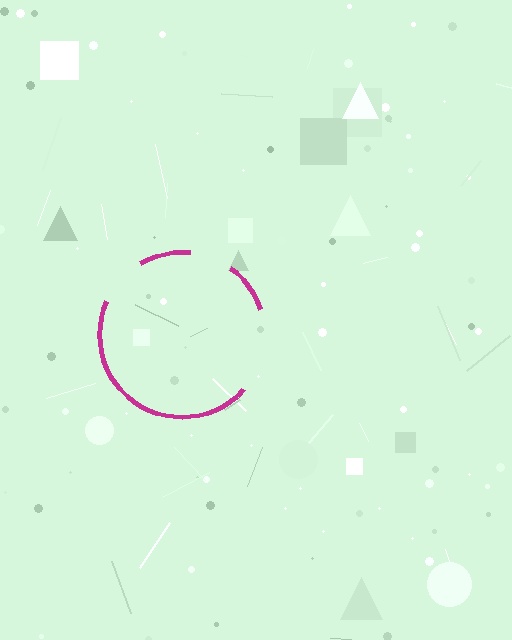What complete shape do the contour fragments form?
The contour fragments form a circle.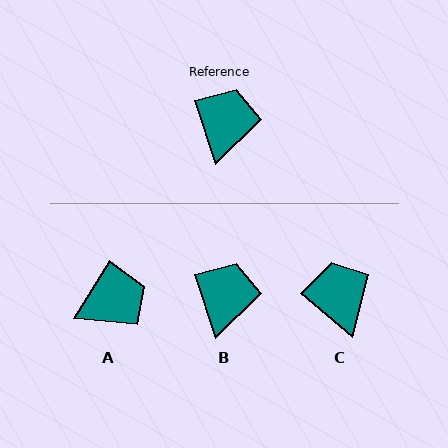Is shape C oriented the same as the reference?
No, it is off by about 31 degrees.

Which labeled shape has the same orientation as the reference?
B.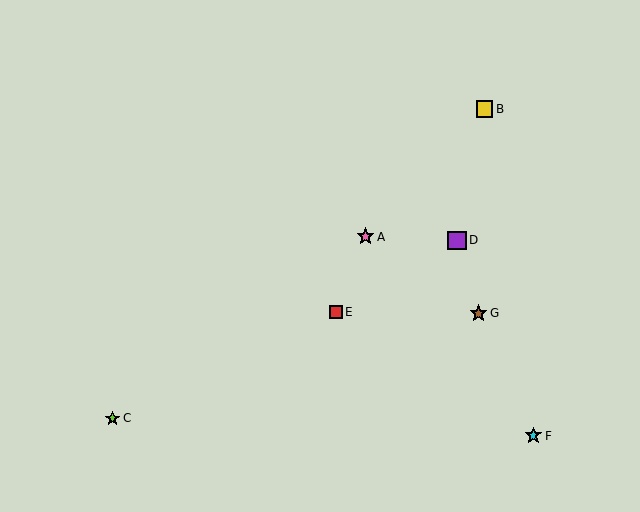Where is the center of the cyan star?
The center of the cyan star is at (533, 436).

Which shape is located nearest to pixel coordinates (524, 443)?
The cyan star (labeled F) at (533, 436) is nearest to that location.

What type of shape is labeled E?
Shape E is a red square.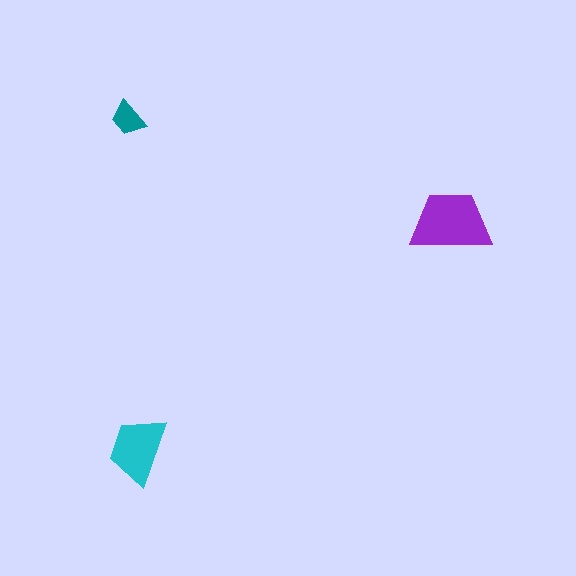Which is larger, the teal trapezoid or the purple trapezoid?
The purple one.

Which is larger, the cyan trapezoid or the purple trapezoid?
The purple one.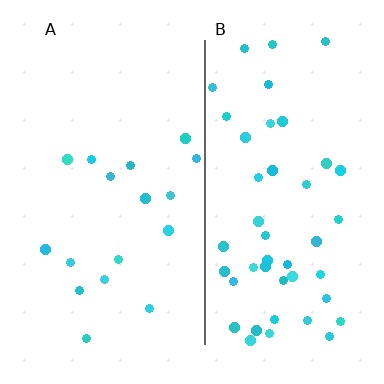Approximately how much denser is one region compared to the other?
Approximately 2.8× — region B over region A.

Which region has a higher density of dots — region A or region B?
B (the right).